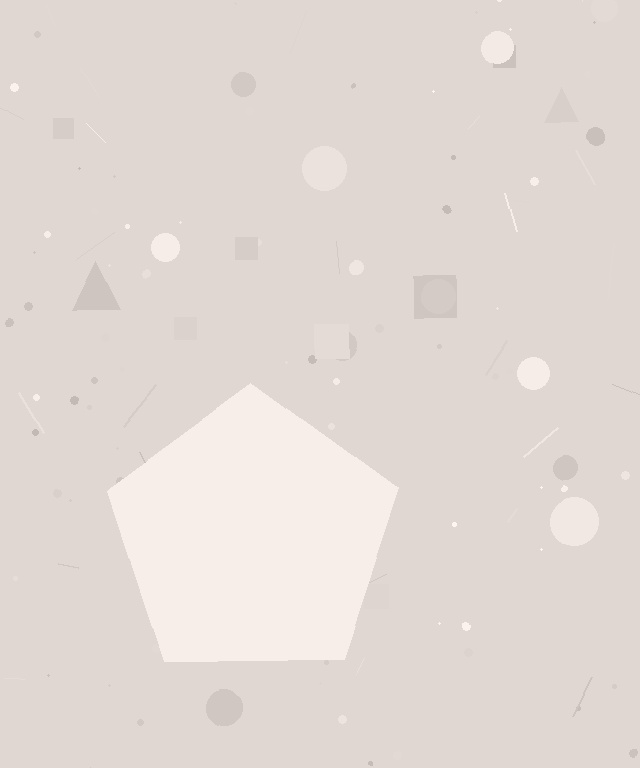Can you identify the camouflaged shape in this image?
The camouflaged shape is a pentagon.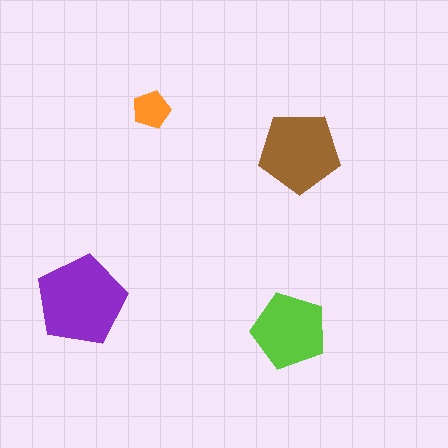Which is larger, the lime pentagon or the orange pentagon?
The lime one.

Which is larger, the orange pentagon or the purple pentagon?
The purple one.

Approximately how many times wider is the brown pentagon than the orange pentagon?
About 2 times wider.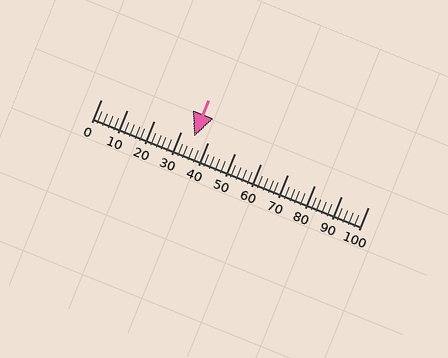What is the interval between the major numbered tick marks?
The major tick marks are spaced 10 units apart.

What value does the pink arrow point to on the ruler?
The pink arrow points to approximately 35.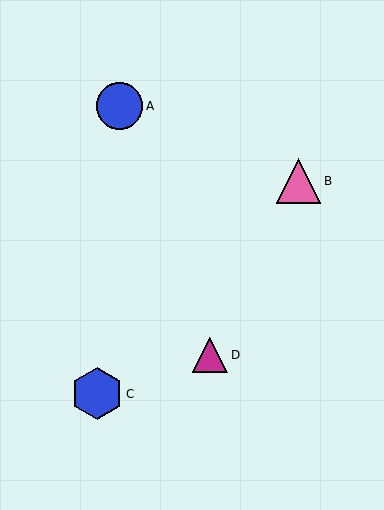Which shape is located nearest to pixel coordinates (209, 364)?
The magenta triangle (labeled D) at (210, 355) is nearest to that location.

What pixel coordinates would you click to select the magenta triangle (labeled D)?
Click at (210, 355) to select the magenta triangle D.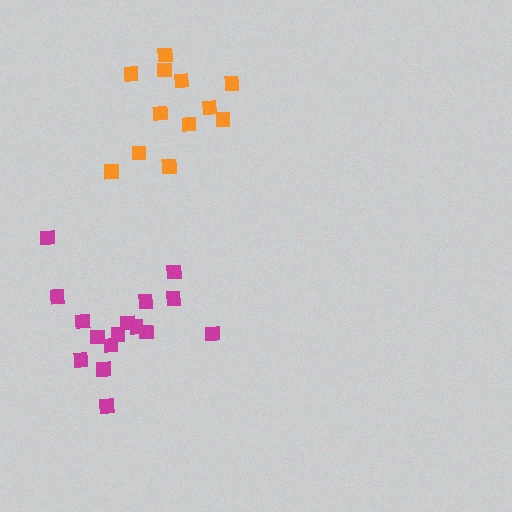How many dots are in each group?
Group 1: 16 dots, Group 2: 12 dots (28 total).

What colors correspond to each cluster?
The clusters are colored: magenta, orange.